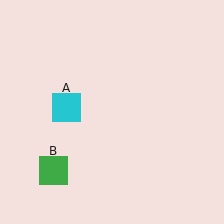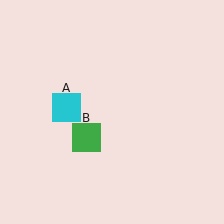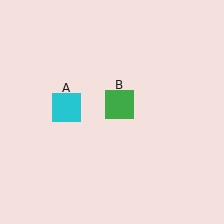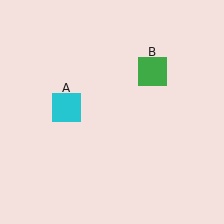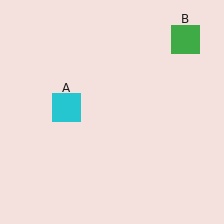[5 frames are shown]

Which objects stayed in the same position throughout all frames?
Cyan square (object A) remained stationary.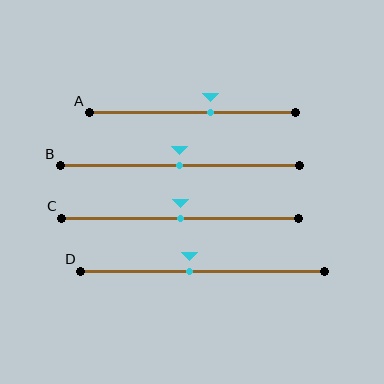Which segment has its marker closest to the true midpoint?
Segment B has its marker closest to the true midpoint.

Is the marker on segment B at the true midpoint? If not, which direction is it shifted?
Yes, the marker on segment B is at the true midpoint.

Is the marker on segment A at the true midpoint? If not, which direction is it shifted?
No, the marker on segment A is shifted to the right by about 9% of the segment length.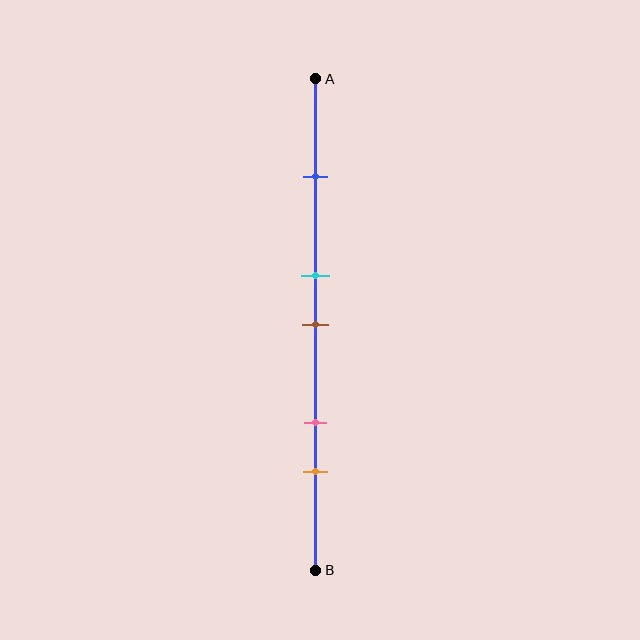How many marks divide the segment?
There are 5 marks dividing the segment.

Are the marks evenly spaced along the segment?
No, the marks are not evenly spaced.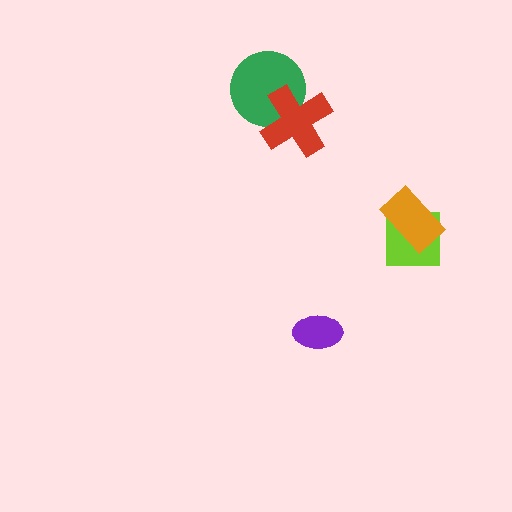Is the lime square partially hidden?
Yes, it is partially covered by another shape.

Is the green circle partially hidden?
Yes, it is partially covered by another shape.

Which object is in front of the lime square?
The orange rectangle is in front of the lime square.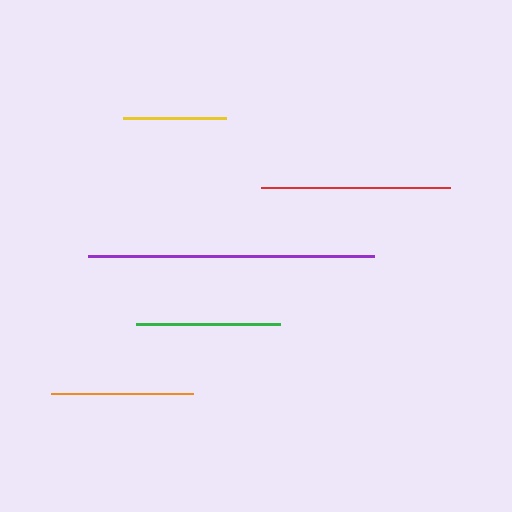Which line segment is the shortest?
The yellow line is the shortest at approximately 103 pixels.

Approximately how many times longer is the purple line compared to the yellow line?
The purple line is approximately 2.8 times the length of the yellow line.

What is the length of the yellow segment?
The yellow segment is approximately 103 pixels long.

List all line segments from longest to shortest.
From longest to shortest: purple, red, green, orange, yellow.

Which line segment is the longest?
The purple line is the longest at approximately 286 pixels.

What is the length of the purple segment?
The purple segment is approximately 286 pixels long.